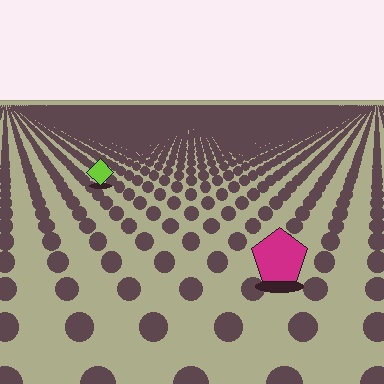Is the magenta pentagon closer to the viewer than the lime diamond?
Yes. The magenta pentagon is closer — you can tell from the texture gradient: the ground texture is coarser near it.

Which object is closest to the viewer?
The magenta pentagon is closest. The texture marks near it are larger and more spread out.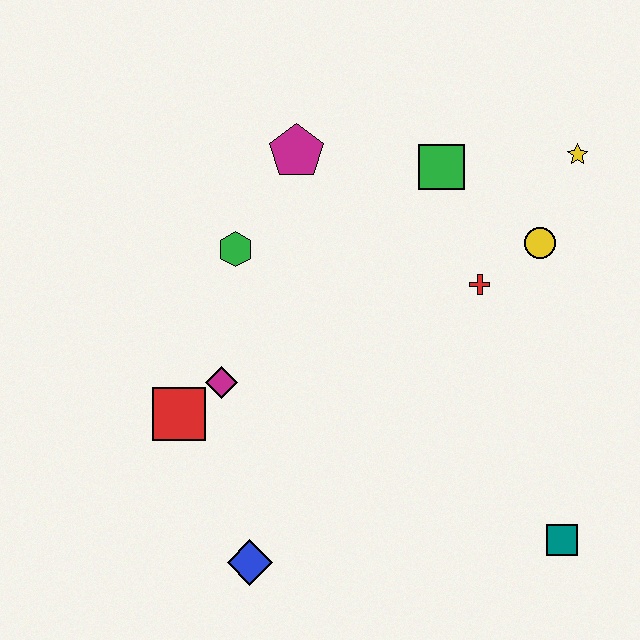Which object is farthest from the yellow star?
The blue diamond is farthest from the yellow star.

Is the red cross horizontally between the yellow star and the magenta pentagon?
Yes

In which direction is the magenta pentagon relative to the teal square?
The magenta pentagon is above the teal square.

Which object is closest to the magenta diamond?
The red square is closest to the magenta diamond.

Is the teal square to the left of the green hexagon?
No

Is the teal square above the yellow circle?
No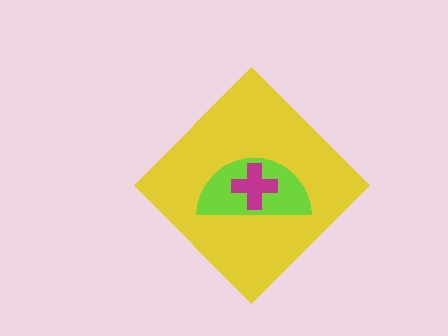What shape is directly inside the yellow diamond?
The lime semicircle.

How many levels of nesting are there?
3.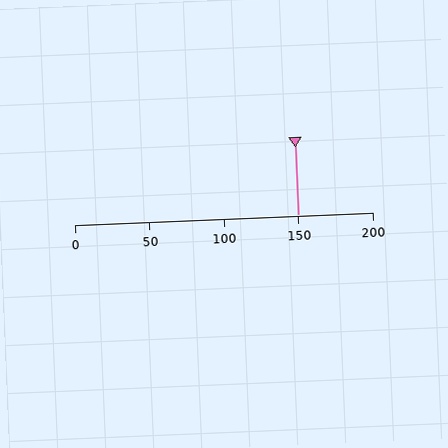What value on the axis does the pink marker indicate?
The marker indicates approximately 150.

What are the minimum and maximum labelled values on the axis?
The axis runs from 0 to 200.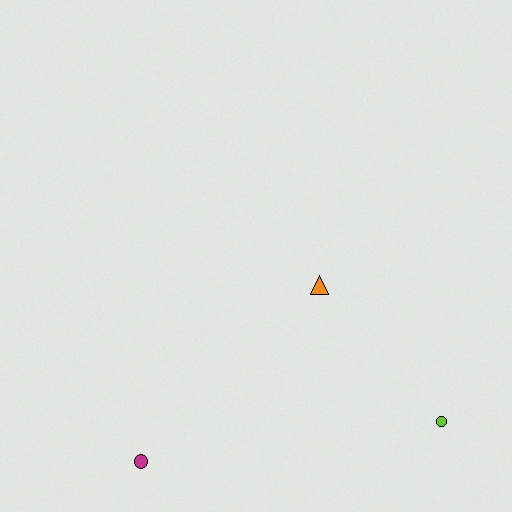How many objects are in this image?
There are 3 objects.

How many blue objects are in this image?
There are no blue objects.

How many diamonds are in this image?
There are no diamonds.